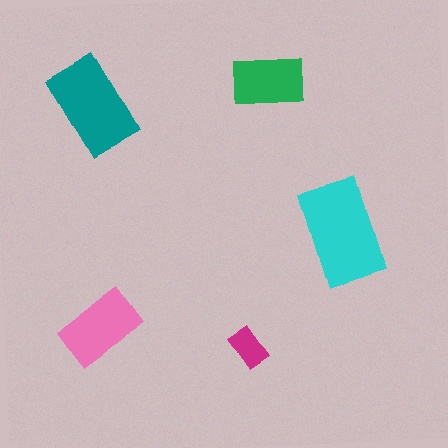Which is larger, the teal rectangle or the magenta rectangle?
The teal one.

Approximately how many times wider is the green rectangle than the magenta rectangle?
About 2 times wider.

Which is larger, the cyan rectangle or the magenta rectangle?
The cyan one.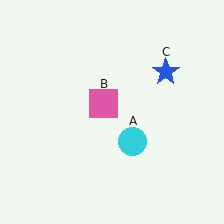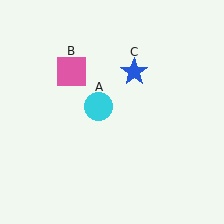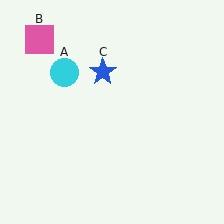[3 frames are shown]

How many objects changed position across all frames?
3 objects changed position: cyan circle (object A), pink square (object B), blue star (object C).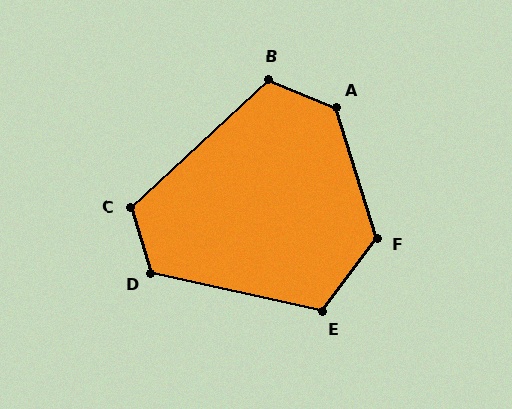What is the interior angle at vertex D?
Approximately 120 degrees (obtuse).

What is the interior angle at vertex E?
Approximately 114 degrees (obtuse).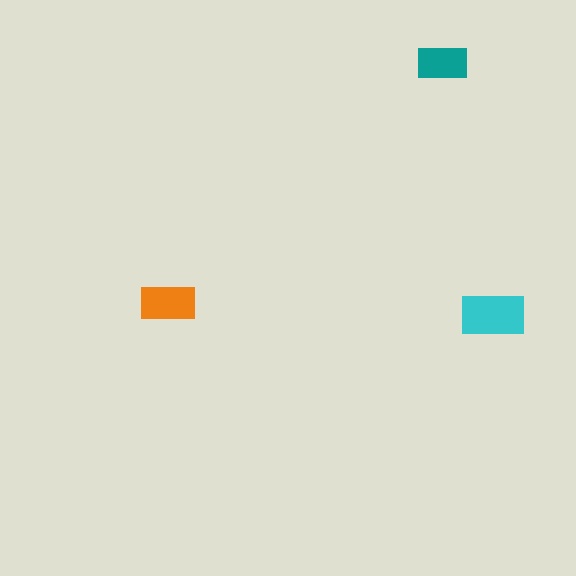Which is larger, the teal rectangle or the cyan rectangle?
The cyan one.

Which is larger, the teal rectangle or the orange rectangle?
The orange one.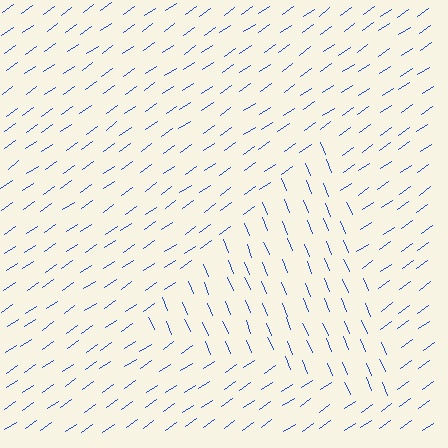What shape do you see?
I see a triangle.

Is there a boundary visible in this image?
Yes, there is a texture boundary formed by a change in line orientation.